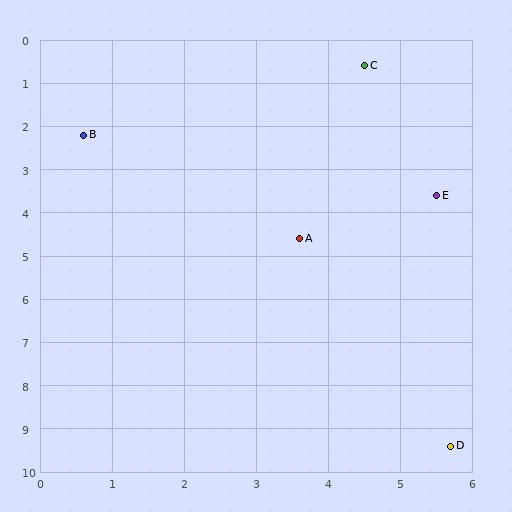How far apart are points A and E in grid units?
Points A and E are about 2.1 grid units apart.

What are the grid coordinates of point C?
Point C is at approximately (4.5, 0.6).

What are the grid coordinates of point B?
Point B is at approximately (0.6, 2.2).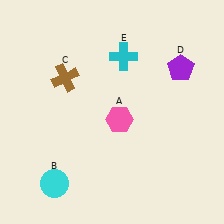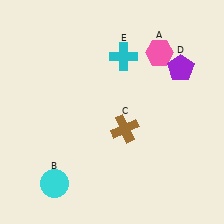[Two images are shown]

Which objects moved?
The objects that moved are: the pink hexagon (A), the brown cross (C).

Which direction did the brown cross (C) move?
The brown cross (C) moved right.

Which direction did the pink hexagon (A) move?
The pink hexagon (A) moved up.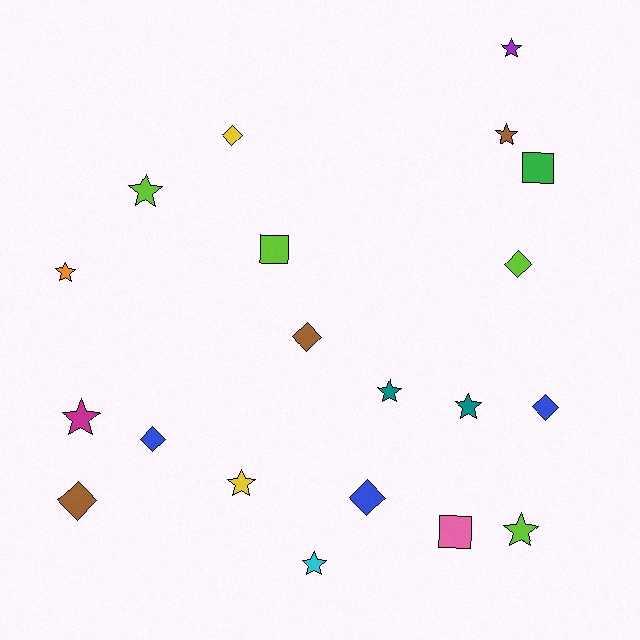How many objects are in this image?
There are 20 objects.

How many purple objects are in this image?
There is 1 purple object.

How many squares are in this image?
There are 3 squares.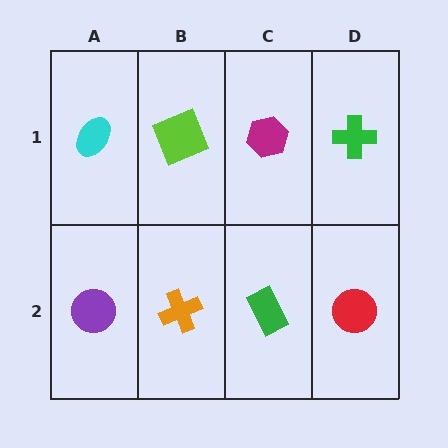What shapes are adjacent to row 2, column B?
A lime square (row 1, column B), a purple circle (row 2, column A), a green rectangle (row 2, column C).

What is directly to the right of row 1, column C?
A green cross.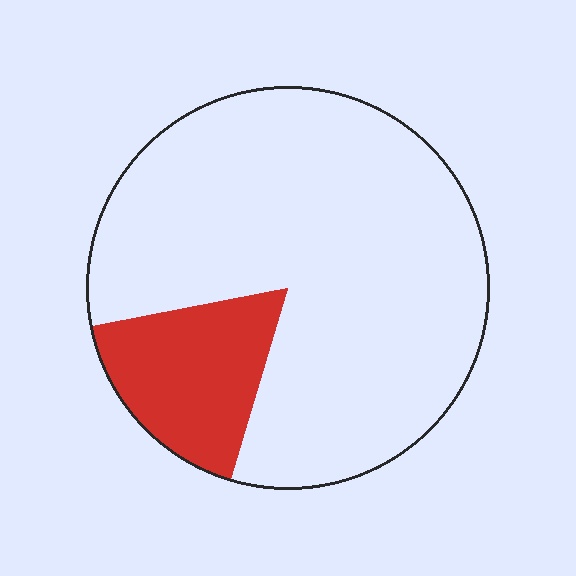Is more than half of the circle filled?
No.